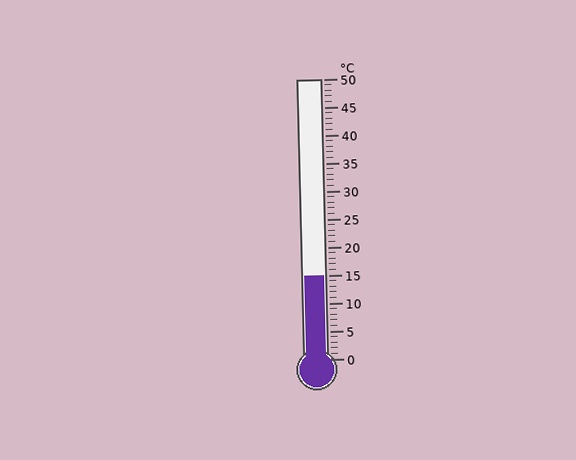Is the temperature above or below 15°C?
The temperature is at 15°C.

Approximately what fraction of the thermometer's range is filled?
The thermometer is filled to approximately 30% of its range.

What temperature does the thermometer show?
The thermometer shows approximately 15°C.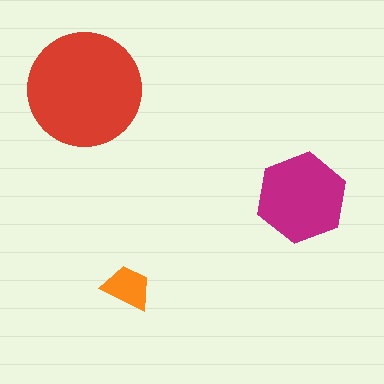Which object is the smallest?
The orange trapezoid.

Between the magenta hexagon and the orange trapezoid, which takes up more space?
The magenta hexagon.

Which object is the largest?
The red circle.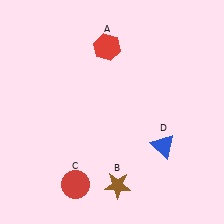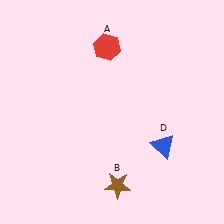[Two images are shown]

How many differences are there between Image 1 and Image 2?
There is 1 difference between the two images.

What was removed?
The red circle (C) was removed in Image 2.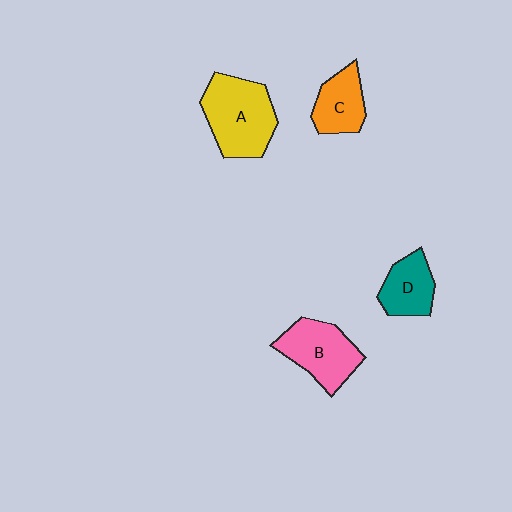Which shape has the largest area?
Shape A (yellow).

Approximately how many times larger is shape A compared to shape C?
Approximately 1.7 times.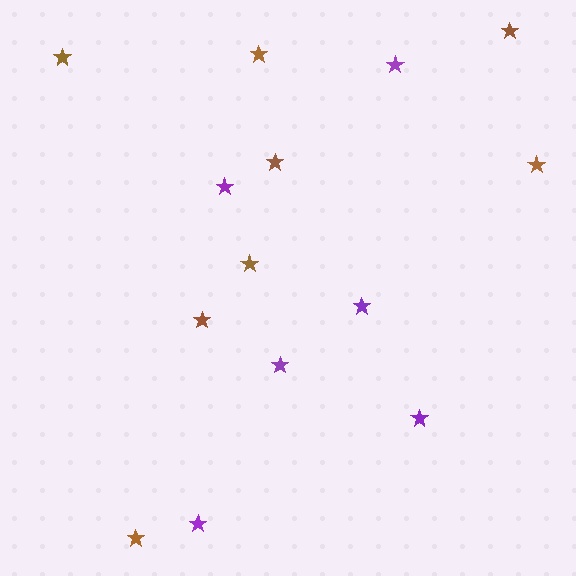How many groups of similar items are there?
There are 2 groups: one group of brown stars (8) and one group of purple stars (6).